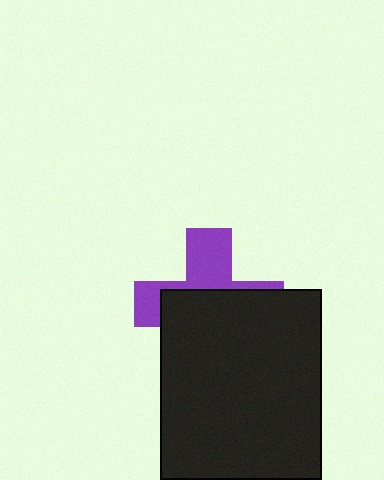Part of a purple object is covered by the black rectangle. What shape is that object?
It is a cross.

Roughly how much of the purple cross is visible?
A small part of it is visible (roughly 40%).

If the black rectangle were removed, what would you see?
You would see the complete purple cross.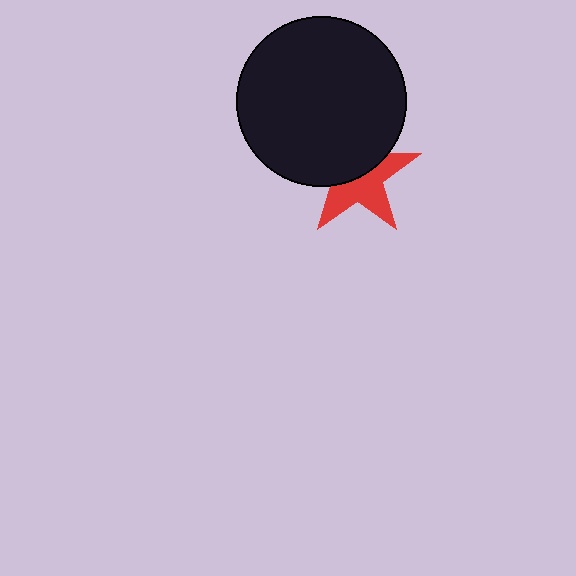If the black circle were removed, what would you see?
You would see the complete red star.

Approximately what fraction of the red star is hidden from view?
Roughly 48% of the red star is hidden behind the black circle.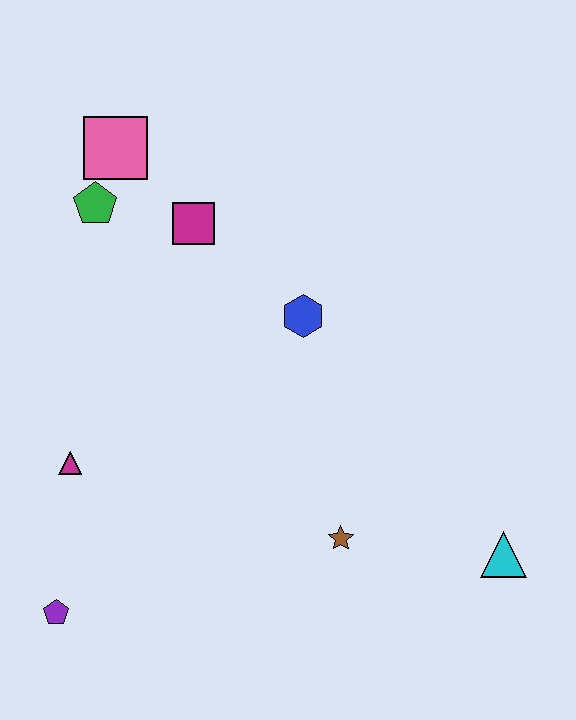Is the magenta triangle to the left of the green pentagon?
Yes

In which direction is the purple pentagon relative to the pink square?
The purple pentagon is below the pink square.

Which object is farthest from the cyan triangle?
The pink square is farthest from the cyan triangle.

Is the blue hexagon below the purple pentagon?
No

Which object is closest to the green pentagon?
The pink square is closest to the green pentagon.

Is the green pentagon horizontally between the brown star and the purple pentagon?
Yes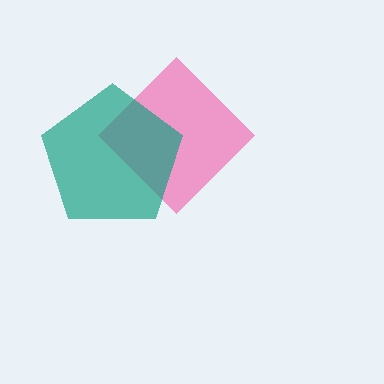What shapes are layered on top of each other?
The layered shapes are: a pink diamond, a teal pentagon.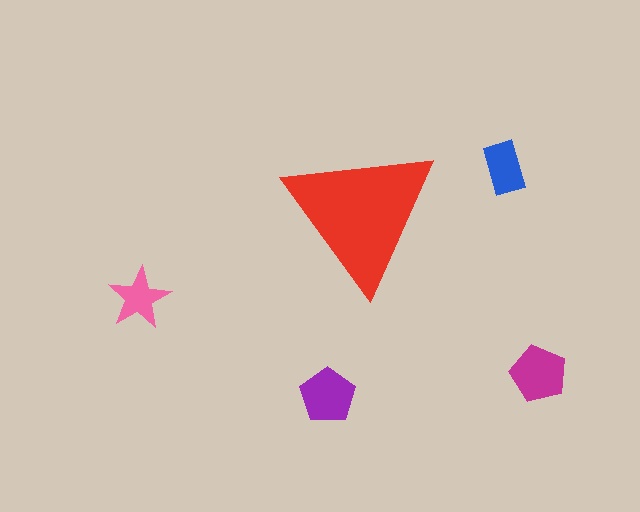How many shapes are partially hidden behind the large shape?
0 shapes are partially hidden.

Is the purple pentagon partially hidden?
No, the purple pentagon is fully visible.